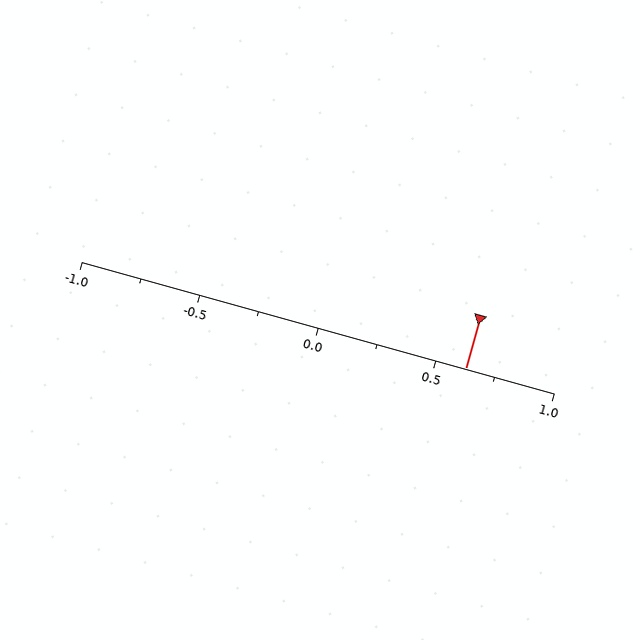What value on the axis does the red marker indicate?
The marker indicates approximately 0.62.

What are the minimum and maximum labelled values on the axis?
The axis runs from -1.0 to 1.0.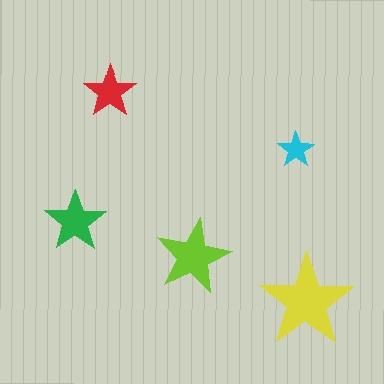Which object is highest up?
The red star is topmost.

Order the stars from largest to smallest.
the yellow one, the lime one, the green one, the red one, the cyan one.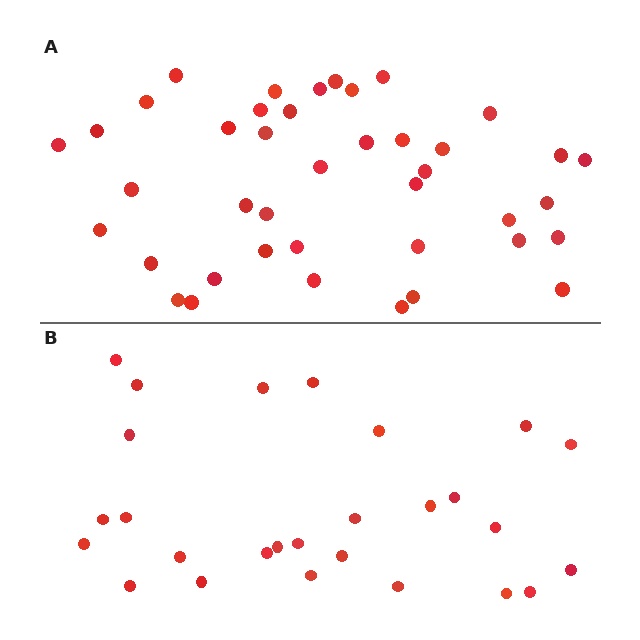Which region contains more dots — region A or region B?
Region A (the top region) has more dots.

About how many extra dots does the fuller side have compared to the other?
Region A has approximately 15 more dots than region B.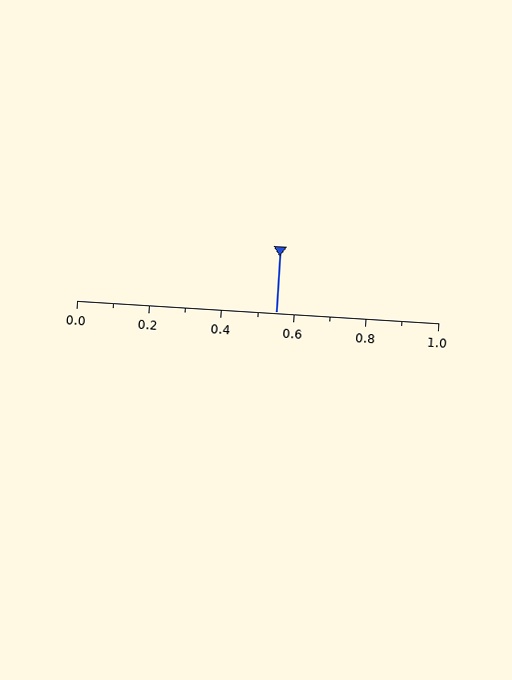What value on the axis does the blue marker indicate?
The marker indicates approximately 0.55.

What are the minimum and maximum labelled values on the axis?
The axis runs from 0.0 to 1.0.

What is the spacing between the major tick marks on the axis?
The major ticks are spaced 0.2 apart.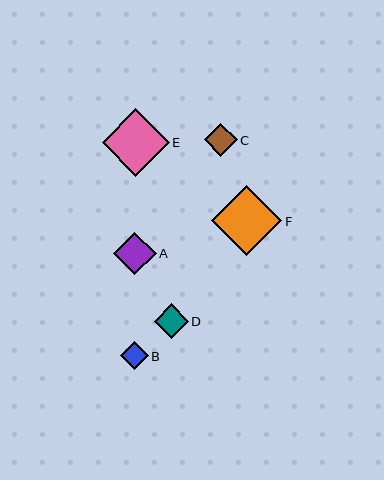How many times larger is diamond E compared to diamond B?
Diamond E is approximately 2.4 times the size of diamond B.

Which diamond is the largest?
Diamond F is the largest with a size of approximately 70 pixels.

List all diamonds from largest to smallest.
From largest to smallest: F, E, A, D, C, B.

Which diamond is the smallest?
Diamond B is the smallest with a size of approximately 28 pixels.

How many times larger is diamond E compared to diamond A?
Diamond E is approximately 1.6 times the size of diamond A.